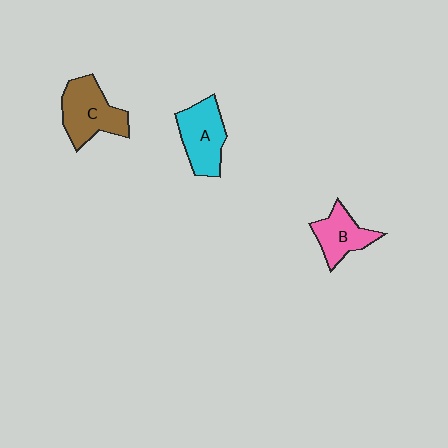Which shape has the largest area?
Shape C (brown).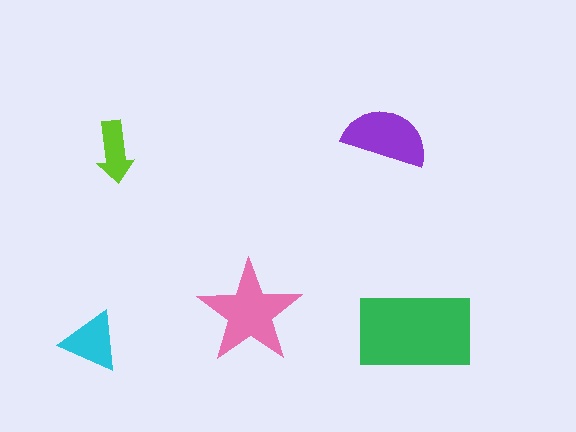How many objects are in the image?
There are 5 objects in the image.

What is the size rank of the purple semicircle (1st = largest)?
3rd.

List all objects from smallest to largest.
The lime arrow, the cyan triangle, the purple semicircle, the pink star, the green rectangle.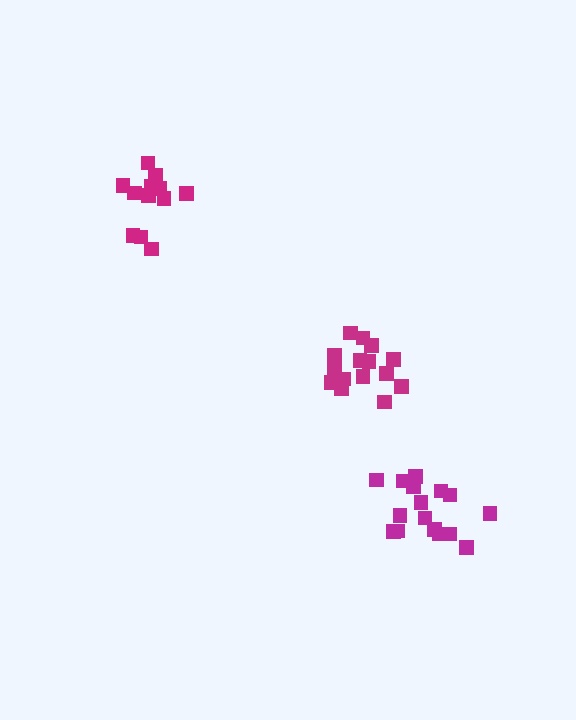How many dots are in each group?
Group 1: 12 dots, Group 2: 16 dots, Group 3: 16 dots (44 total).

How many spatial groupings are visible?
There are 3 spatial groupings.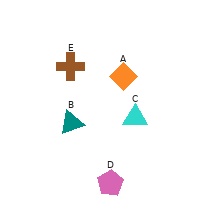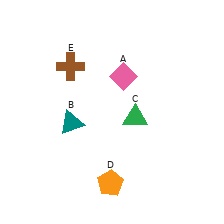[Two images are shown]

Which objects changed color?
A changed from orange to pink. C changed from cyan to green. D changed from pink to orange.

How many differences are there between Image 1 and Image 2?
There are 3 differences between the two images.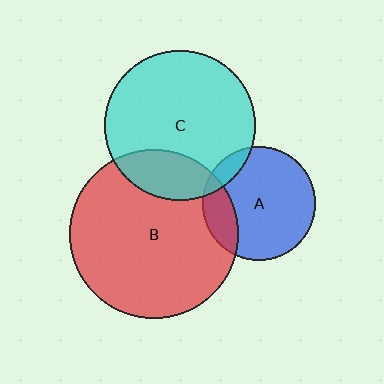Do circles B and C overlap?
Yes.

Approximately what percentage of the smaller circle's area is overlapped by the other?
Approximately 20%.